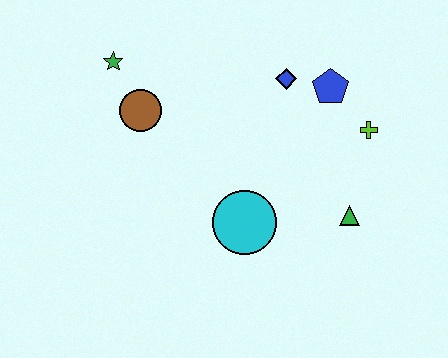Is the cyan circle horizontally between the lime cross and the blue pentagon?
No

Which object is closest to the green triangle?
The lime cross is closest to the green triangle.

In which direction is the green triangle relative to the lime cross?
The green triangle is below the lime cross.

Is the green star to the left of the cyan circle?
Yes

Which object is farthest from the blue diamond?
The green star is farthest from the blue diamond.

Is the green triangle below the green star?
Yes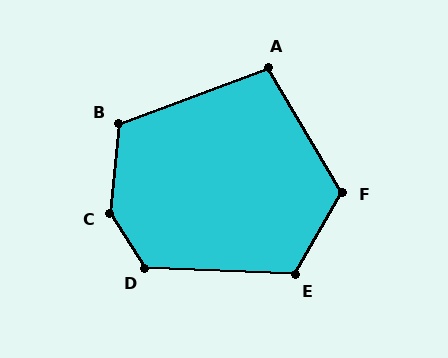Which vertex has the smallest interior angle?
A, at approximately 101 degrees.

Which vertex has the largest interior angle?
C, at approximately 142 degrees.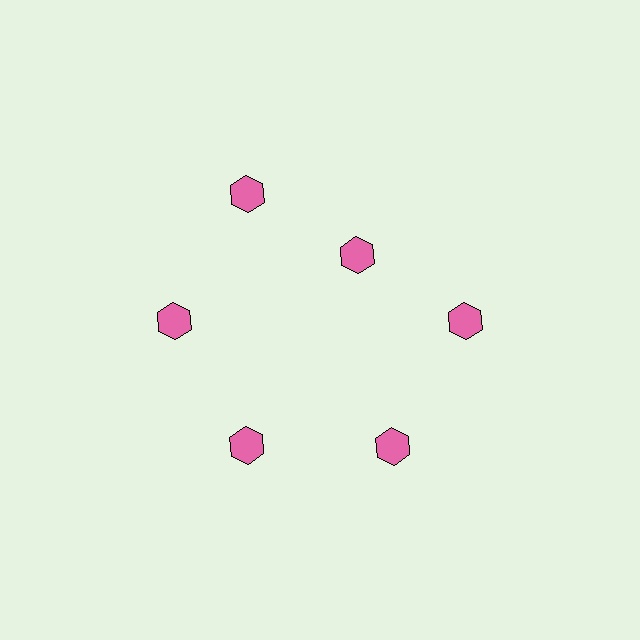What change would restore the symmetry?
The symmetry would be restored by moving it outward, back onto the ring so that all 6 hexagons sit at equal angles and equal distance from the center.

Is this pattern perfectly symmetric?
No. The 6 pink hexagons are arranged in a ring, but one element near the 1 o'clock position is pulled inward toward the center, breaking the 6-fold rotational symmetry.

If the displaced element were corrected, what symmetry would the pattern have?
It would have 6-fold rotational symmetry — the pattern would map onto itself every 60 degrees.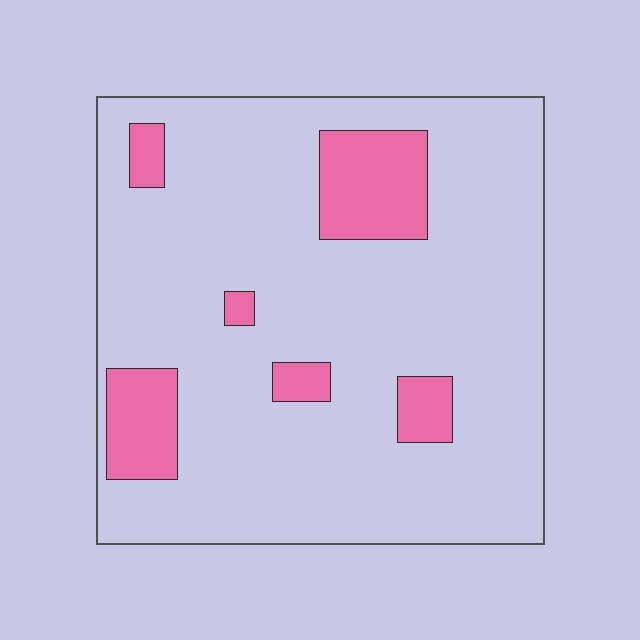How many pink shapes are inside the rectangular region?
6.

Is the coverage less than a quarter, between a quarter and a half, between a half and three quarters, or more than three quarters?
Less than a quarter.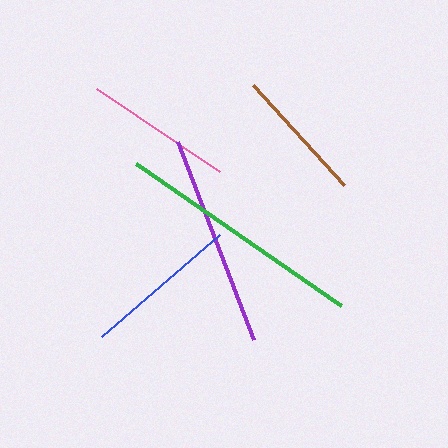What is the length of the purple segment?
The purple segment is approximately 213 pixels long.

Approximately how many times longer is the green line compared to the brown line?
The green line is approximately 1.8 times the length of the brown line.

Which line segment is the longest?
The green line is the longest at approximately 249 pixels.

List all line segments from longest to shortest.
From longest to shortest: green, purple, blue, pink, brown.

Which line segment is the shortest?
The brown line is the shortest at approximately 135 pixels.